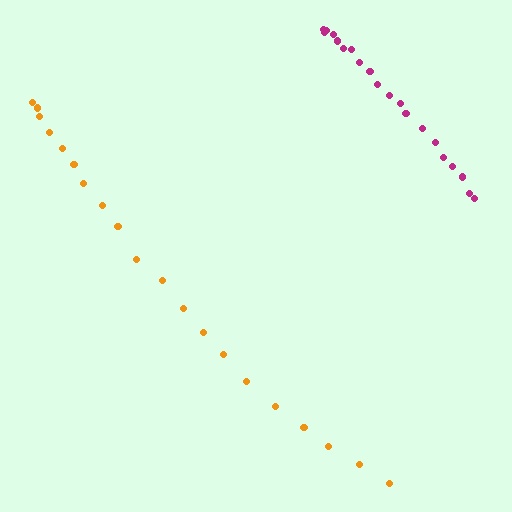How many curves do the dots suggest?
There are 2 distinct paths.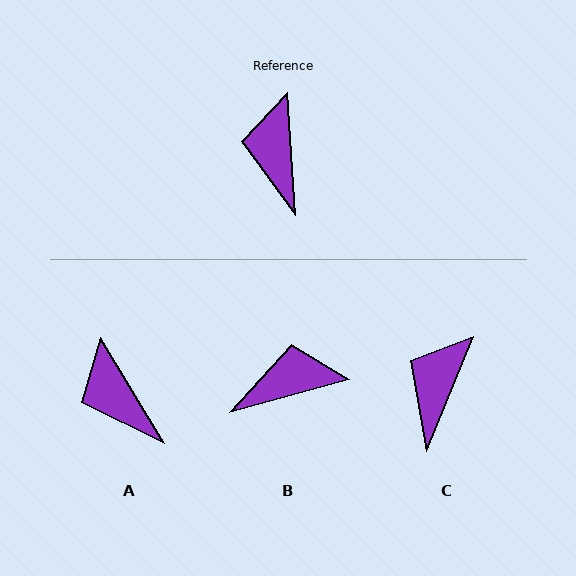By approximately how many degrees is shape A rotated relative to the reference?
Approximately 27 degrees counter-clockwise.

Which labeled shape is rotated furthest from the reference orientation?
B, about 79 degrees away.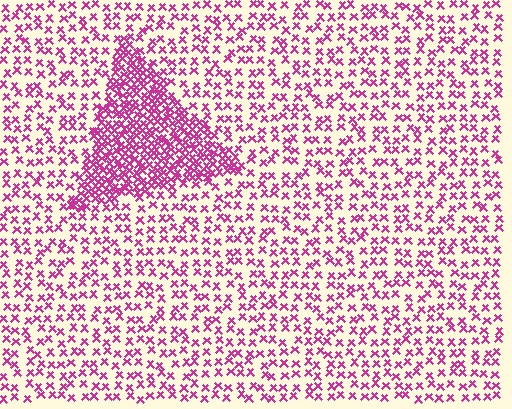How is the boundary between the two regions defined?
The boundary is defined by a change in element density (approximately 2.5x ratio). All elements are the same color, size, and shape.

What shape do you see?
I see a triangle.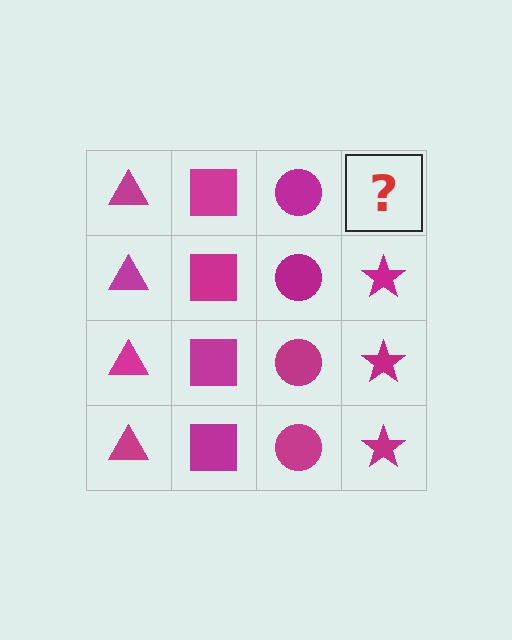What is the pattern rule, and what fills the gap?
The rule is that each column has a consistent shape. The gap should be filled with a magenta star.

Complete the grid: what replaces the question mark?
The question mark should be replaced with a magenta star.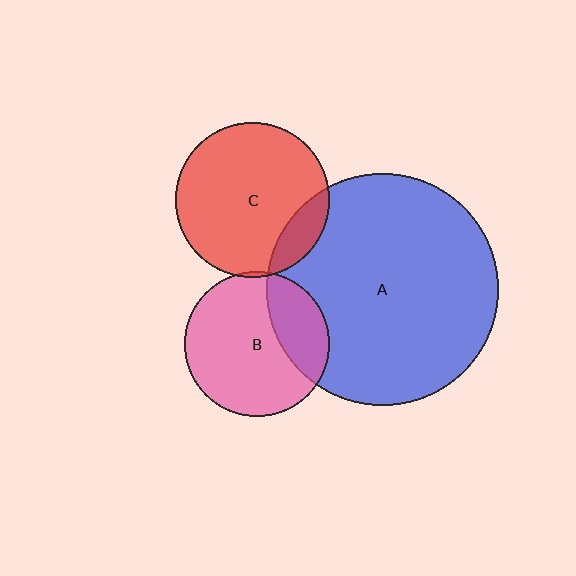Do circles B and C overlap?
Yes.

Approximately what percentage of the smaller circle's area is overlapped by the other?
Approximately 5%.